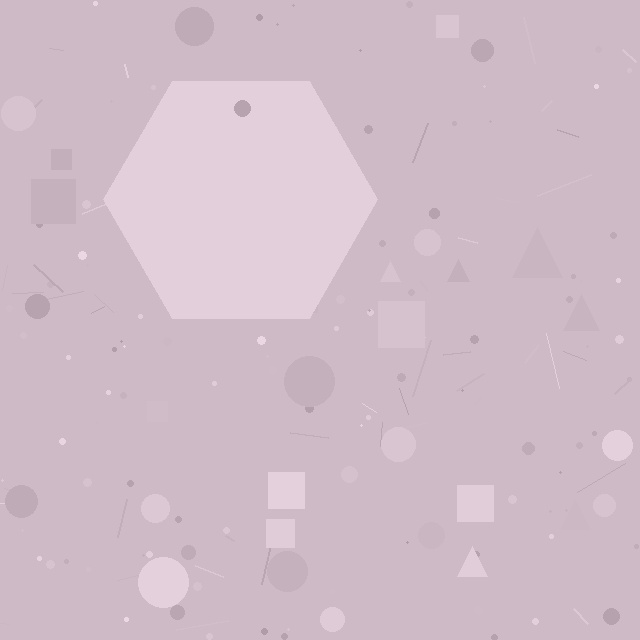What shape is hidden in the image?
A hexagon is hidden in the image.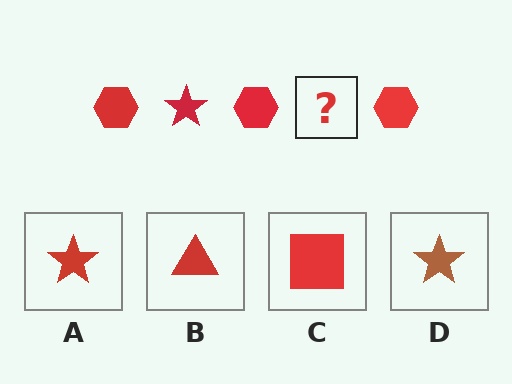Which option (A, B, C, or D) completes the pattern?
A.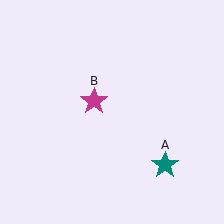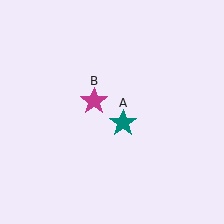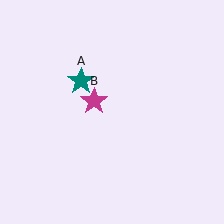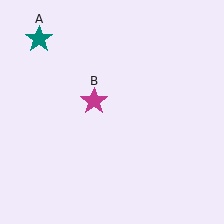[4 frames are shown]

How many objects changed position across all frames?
1 object changed position: teal star (object A).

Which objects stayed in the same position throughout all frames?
Magenta star (object B) remained stationary.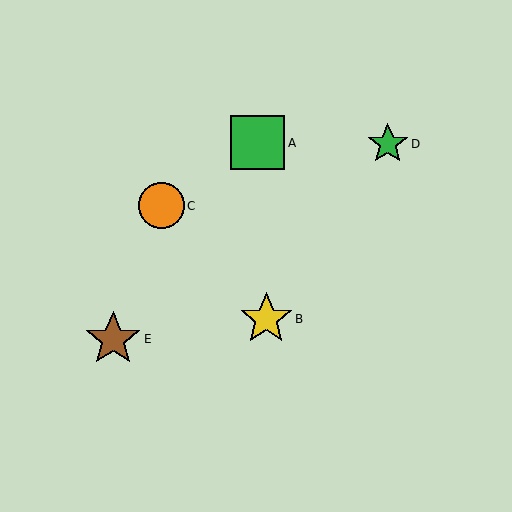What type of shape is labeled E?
Shape E is a brown star.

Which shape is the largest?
The brown star (labeled E) is the largest.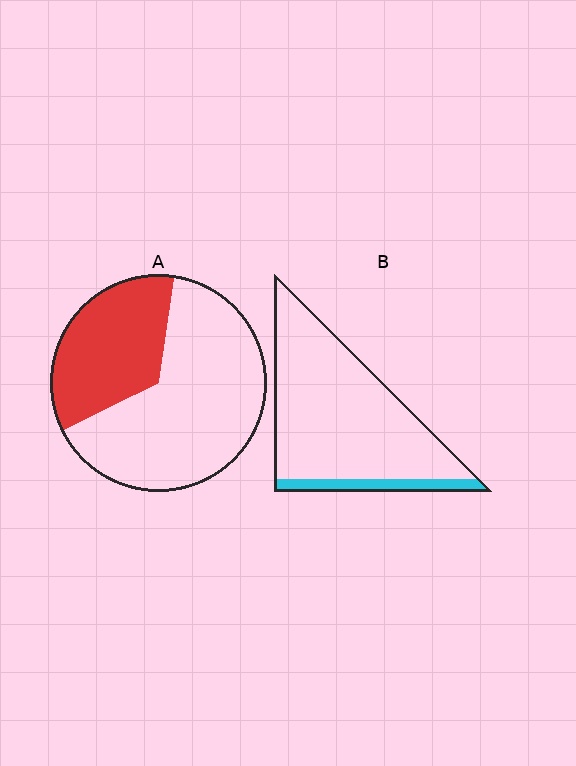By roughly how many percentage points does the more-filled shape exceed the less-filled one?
By roughly 25 percentage points (A over B).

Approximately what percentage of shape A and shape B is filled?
A is approximately 35% and B is approximately 10%.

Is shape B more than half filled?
No.